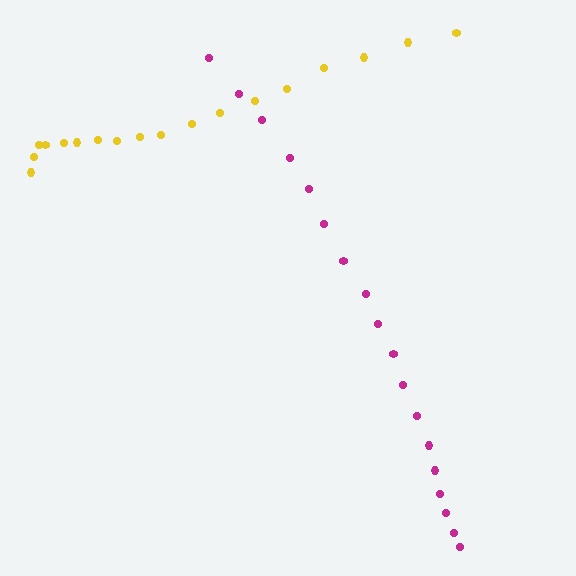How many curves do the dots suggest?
There are 2 distinct paths.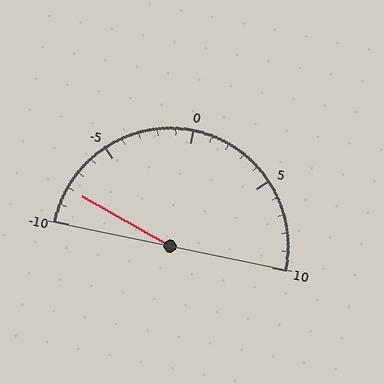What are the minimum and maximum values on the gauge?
The gauge ranges from -10 to 10.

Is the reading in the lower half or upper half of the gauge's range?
The reading is in the lower half of the range (-10 to 10).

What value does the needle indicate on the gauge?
The needle indicates approximately -8.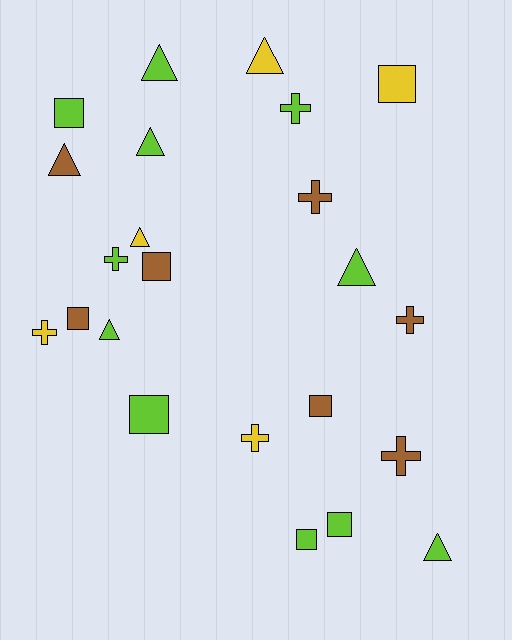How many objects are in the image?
There are 23 objects.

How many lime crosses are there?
There are 2 lime crosses.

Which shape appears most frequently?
Triangle, with 8 objects.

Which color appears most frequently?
Lime, with 11 objects.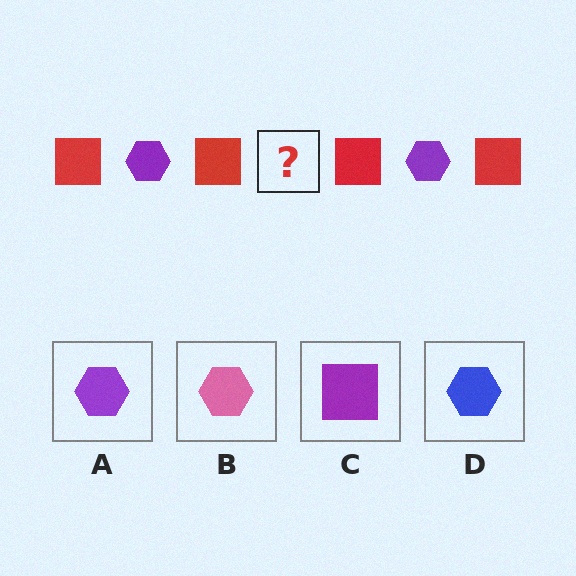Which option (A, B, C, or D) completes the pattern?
A.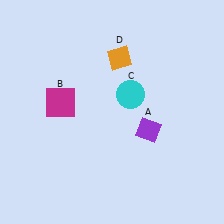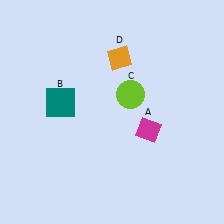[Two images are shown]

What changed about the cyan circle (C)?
In Image 1, C is cyan. In Image 2, it changed to lime.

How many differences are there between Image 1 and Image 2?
There are 3 differences between the two images.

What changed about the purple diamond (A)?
In Image 1, A is purple. In Image 2, it changed to magenta.